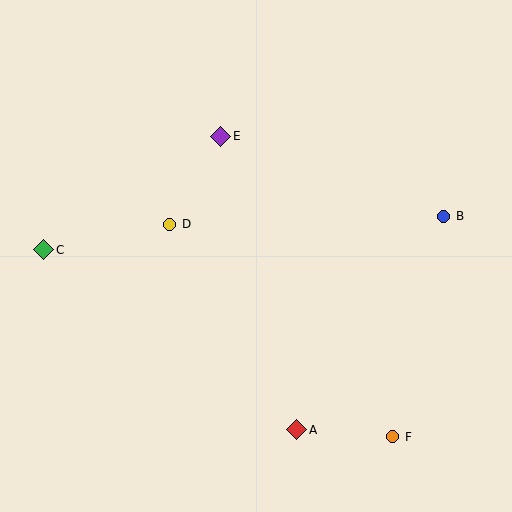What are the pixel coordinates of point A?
Point A is at (297, 430).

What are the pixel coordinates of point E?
Point E is at (221, 136).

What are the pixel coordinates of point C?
Point C is at (44, 250).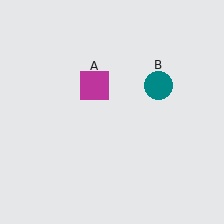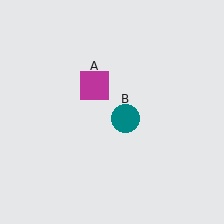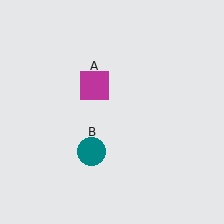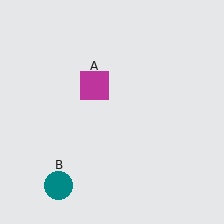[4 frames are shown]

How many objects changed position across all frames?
1 object changed position: teal circle (object B).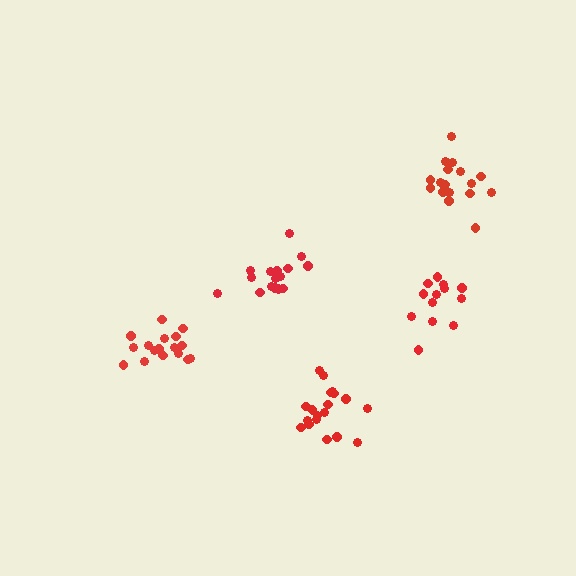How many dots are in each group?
Group 1: 17 dots, Group 2: 19 dots, Group 3: 16 dots, Group 4: 18 dots, Group 5: 13 dots (83 total).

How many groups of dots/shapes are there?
There are 5 groups.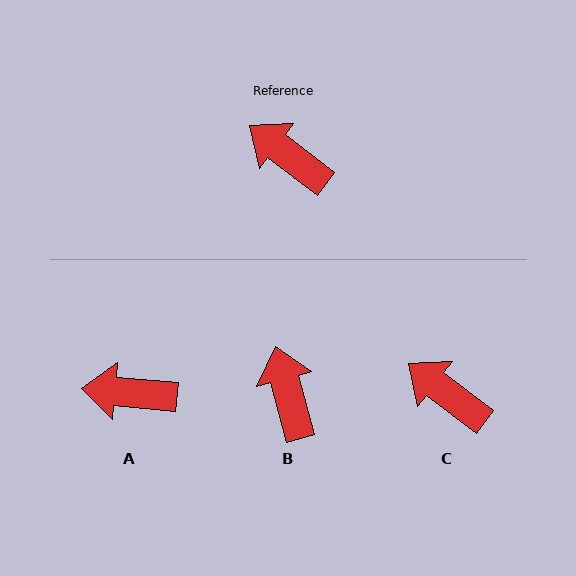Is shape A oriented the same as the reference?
No, it is off by about 32 degrees.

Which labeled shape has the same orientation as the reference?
C.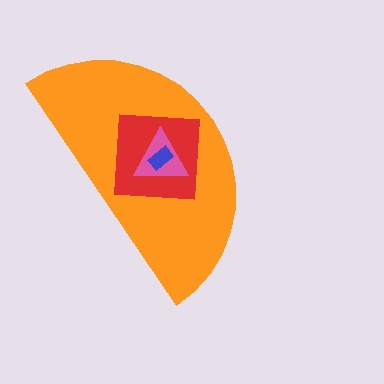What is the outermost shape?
The orange semicircle.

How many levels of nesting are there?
4.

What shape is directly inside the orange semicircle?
The red square.